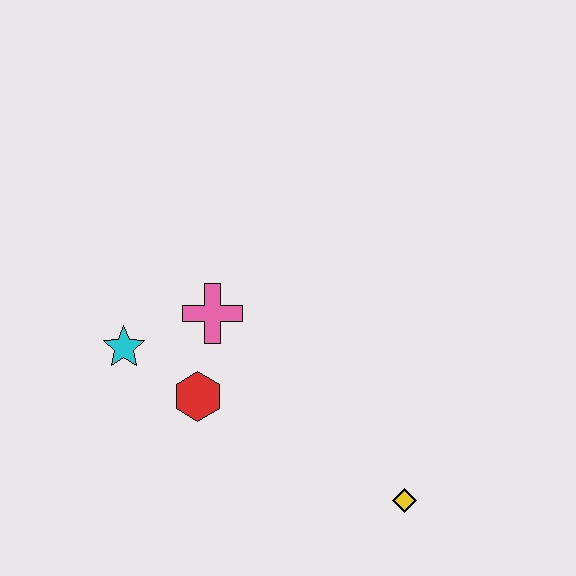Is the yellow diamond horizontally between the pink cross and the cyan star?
No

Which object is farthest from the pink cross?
The yellow diamond is farthest from the pink cross.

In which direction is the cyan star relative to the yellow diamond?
The cyan star is to the left of the yellow diamond.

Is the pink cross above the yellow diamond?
Yes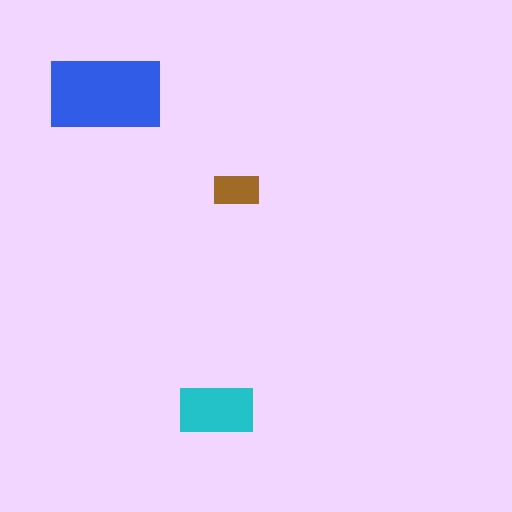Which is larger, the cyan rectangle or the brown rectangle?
The cyan one.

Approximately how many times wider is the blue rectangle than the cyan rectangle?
About 1.5 times wider.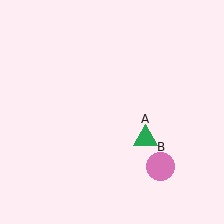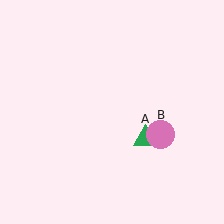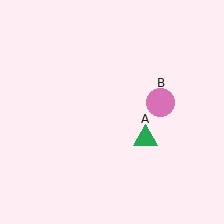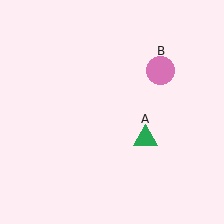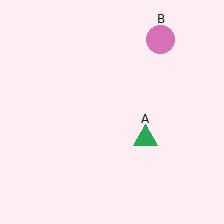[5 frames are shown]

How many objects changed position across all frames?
1 object changed position: pink circle (object B).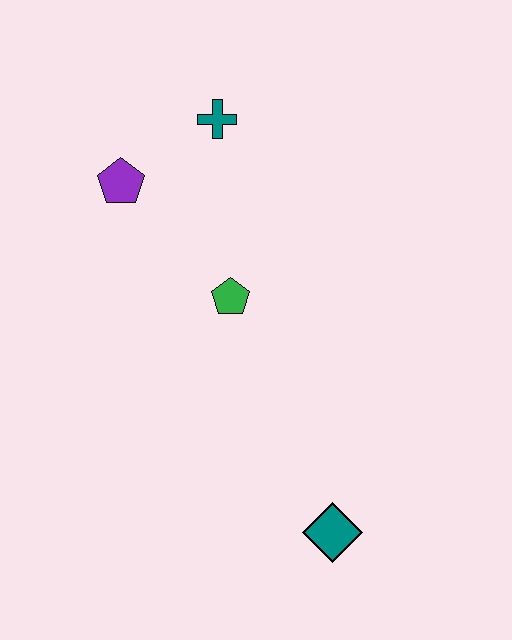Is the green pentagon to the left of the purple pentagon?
No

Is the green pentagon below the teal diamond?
No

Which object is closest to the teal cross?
The purple pentagon is closest to the teal cross.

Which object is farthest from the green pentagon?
The teal diamond is farthest from the green pentagon.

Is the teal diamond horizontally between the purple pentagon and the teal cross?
No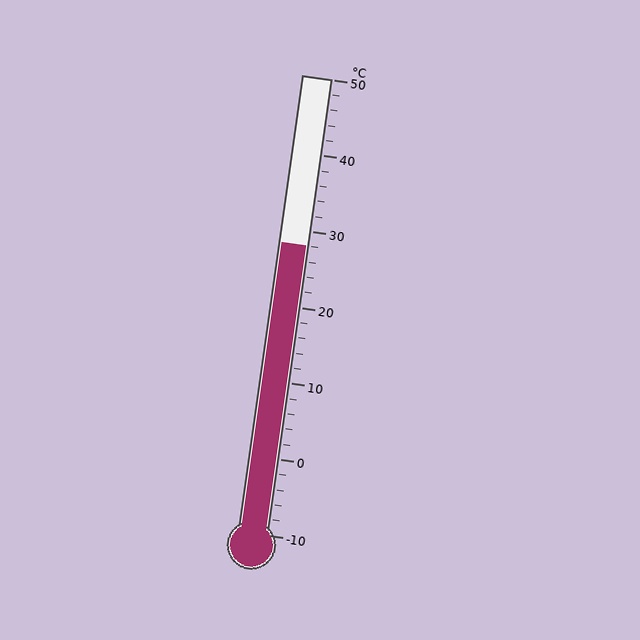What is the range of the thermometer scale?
The thermometer scale ranges from -10°C to 50°C.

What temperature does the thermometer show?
The thermometer shows approximately 28°C.